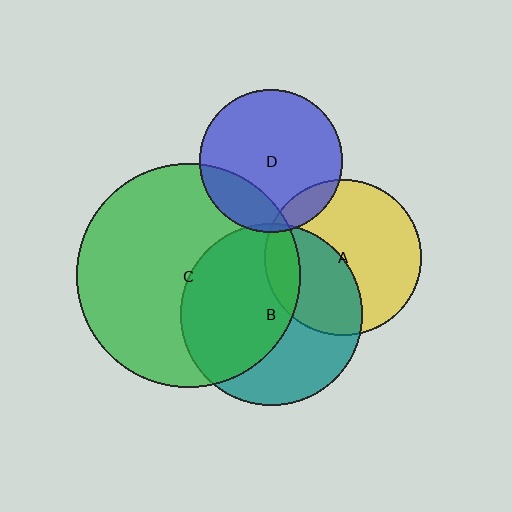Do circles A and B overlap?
Yes.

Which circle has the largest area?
Circle C (green).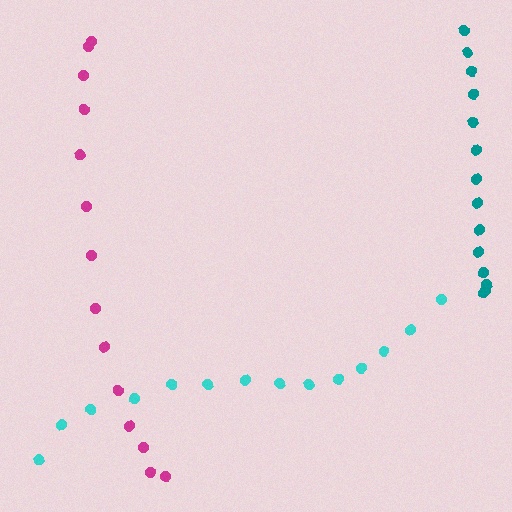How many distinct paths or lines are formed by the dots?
There are 3 distinct paths.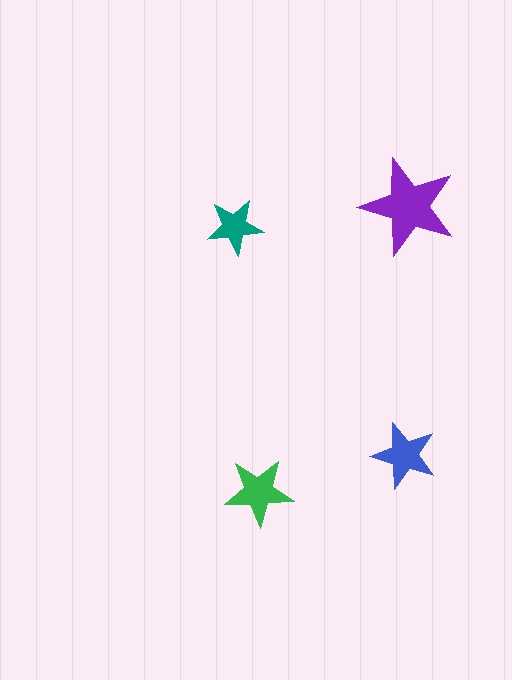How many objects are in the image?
There are 4 objects in the image.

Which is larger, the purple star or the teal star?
The purple one.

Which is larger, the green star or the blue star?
The green one.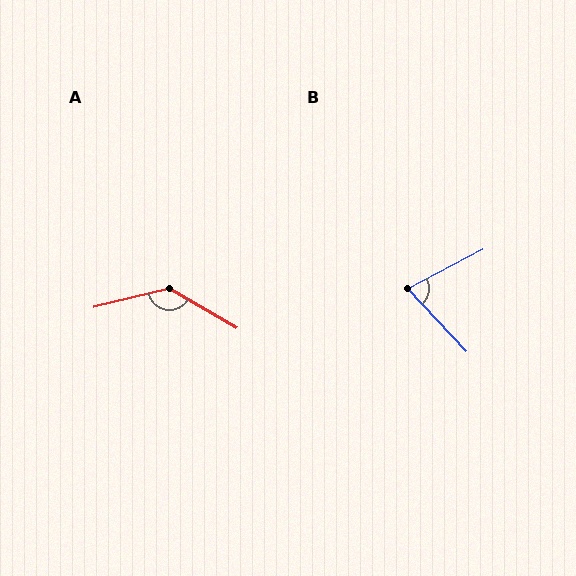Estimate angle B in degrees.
Approximately 75 degrees.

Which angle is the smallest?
B, at approximately 75 degrees.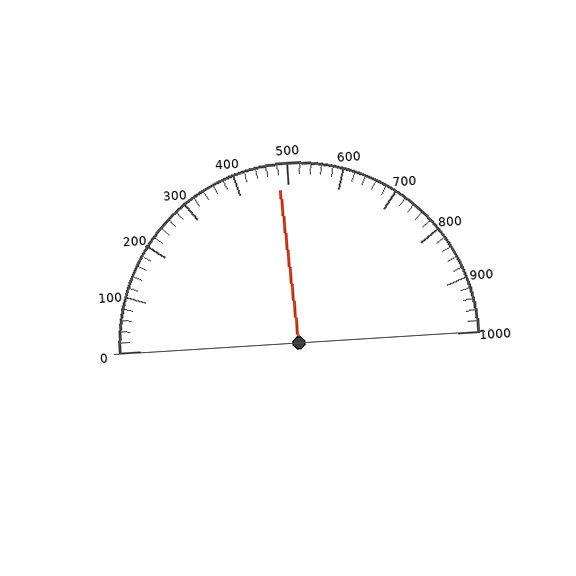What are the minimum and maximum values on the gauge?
The gauge ranges from 0 to 1000.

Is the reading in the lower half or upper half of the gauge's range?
The reading is in the lower half of the range (0 to 1000).